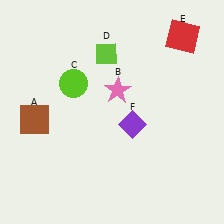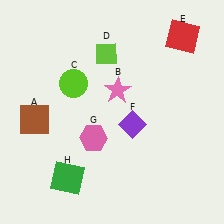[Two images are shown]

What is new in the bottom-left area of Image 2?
A green square (H) was added in the bottom-left area of Image 2.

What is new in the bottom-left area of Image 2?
A pink hexagon (G) was added in the bottom-left area of Image 2.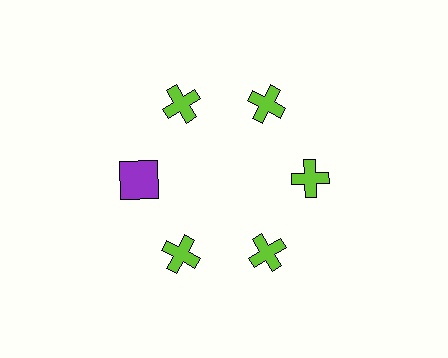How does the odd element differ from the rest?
It differs in both color (purple instead of lime) and shape (square instead of cross).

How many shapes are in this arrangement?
There are 6 shapes arranged in a ring pattern.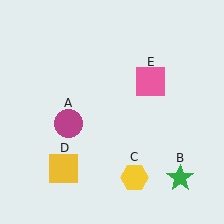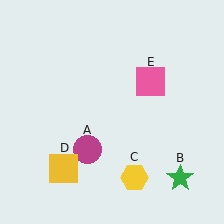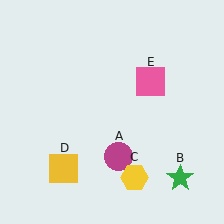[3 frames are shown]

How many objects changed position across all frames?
1 object changed position: magenta circle (object A).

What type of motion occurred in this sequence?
The magenta circle (object A) rotated counterclockwise around the center of the scene.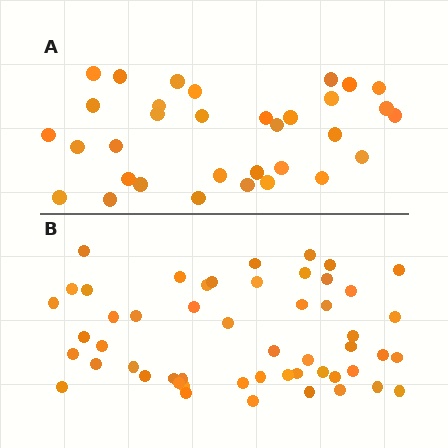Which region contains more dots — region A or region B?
Region B (the bottom region) has more dots.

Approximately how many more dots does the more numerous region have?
Region B has approximately 20 more dots than region A.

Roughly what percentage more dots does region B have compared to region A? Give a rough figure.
About 60% more.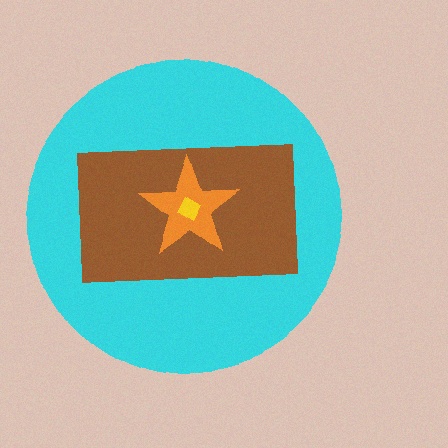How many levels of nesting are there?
4.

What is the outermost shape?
The cyan circle.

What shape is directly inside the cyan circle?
The brown rectangle.